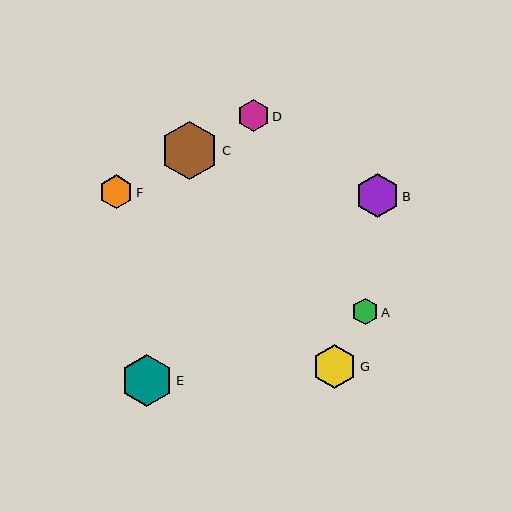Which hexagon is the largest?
Hexagon C is the largest with a size of approximately 59 pixels.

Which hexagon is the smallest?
Hexagon A is the smallest with a size of approximately 27 pixels.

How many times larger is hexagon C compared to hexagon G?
Hexagon C is approximately 1.3 times the size of hexagon G.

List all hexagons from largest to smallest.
From largest to smallest: C, E, G, B, F, D, A.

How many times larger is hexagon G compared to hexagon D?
Hexagon G is approximately 1.4 times the size of hexagon D.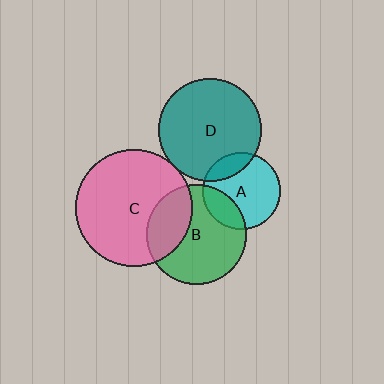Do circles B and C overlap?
Yes.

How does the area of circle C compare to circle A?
Approximately 2.3 times.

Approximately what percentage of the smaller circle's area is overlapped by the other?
Approximately 30%.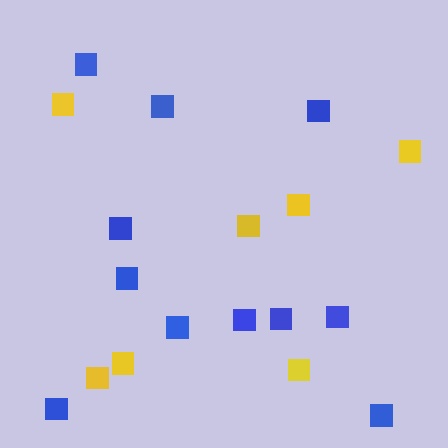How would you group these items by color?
There are 2 groups: one group of yellow squares (7) and one group of blue squares (11).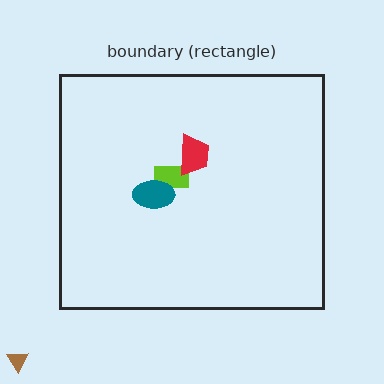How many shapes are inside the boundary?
3 inside, 1 outside.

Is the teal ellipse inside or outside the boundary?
Inside.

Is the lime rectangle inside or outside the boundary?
Inside.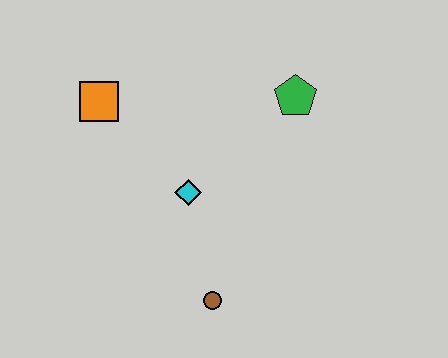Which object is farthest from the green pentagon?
The brown circle is farthest from the green pentagon.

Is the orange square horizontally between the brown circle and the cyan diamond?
No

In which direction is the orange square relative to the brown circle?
The orange square is above the brown circle.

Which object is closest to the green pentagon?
The cyan diamond is closest to the green pentagon.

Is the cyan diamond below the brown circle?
No